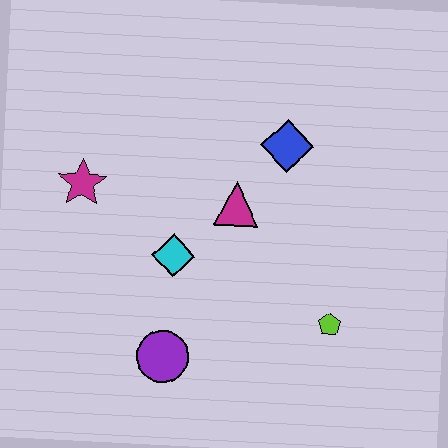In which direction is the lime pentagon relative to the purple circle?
The lime pentagon is to the right of the purple circle.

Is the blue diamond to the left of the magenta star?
No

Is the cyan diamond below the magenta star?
Yes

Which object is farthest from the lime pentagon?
The magenta star is farthest from the lime pentagon.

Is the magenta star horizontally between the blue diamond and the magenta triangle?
No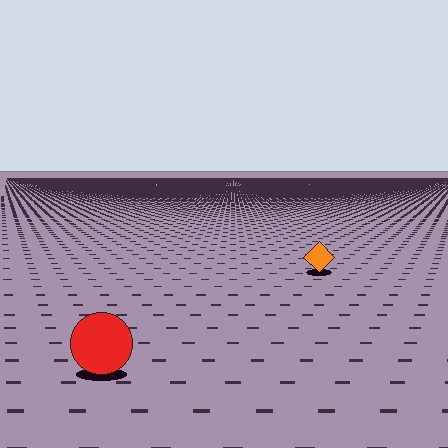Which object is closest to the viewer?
The red circle is closest. The texture marks near it are larger and more spread out.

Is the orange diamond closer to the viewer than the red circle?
No. The red circle is closer — you can tell from the texture gradient: the ground texture is coarser near it.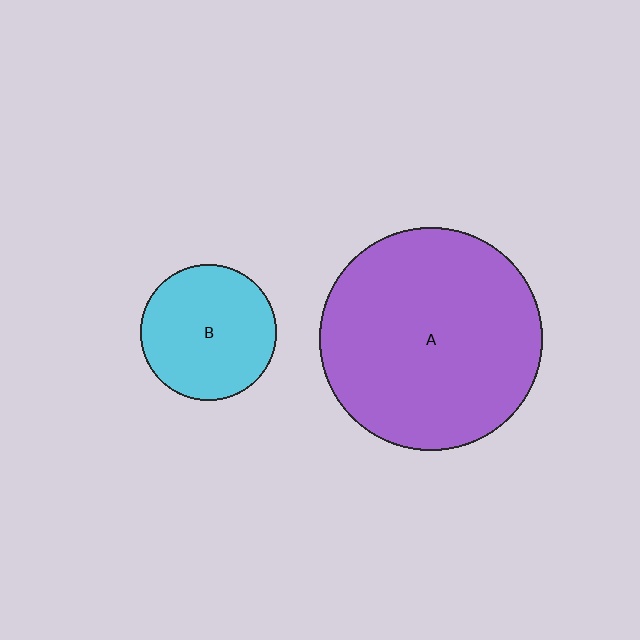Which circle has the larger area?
Circle A (purple).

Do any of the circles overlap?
No, none of the circles overlap.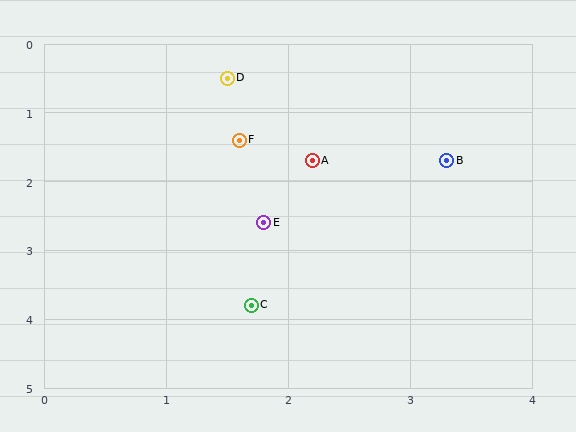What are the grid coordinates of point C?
Point C is at approximately (1.7, 3.8).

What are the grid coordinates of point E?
Point E is at approximately (1.8, 2.6).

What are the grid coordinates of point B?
Point B is at approximately (3.3, 1.7).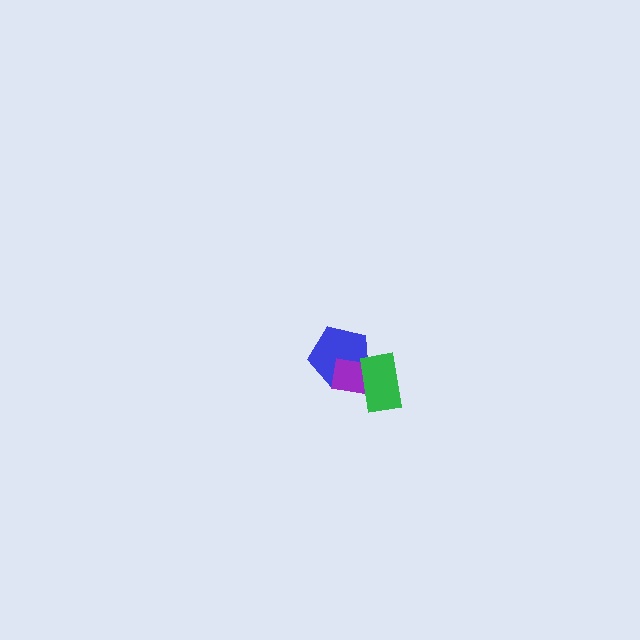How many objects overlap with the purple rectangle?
2 objects overlap with the purple rectangle.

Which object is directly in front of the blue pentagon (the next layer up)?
The purple rectangle is directly in front of the blue pentagon.